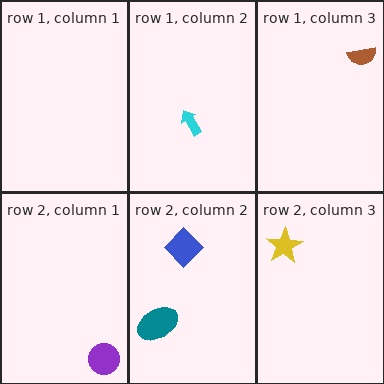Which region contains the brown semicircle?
The row 1, column 3 region.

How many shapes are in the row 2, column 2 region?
2.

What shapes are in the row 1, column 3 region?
The brown semicircle.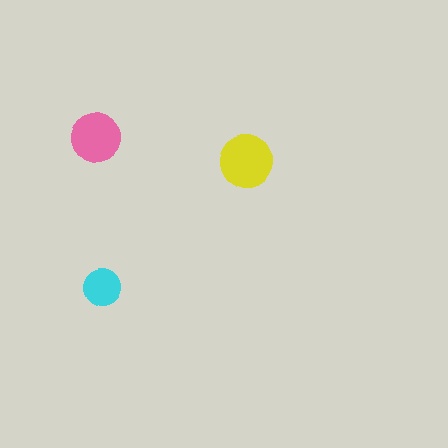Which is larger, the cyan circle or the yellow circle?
The yellow one.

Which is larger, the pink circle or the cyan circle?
The pink one.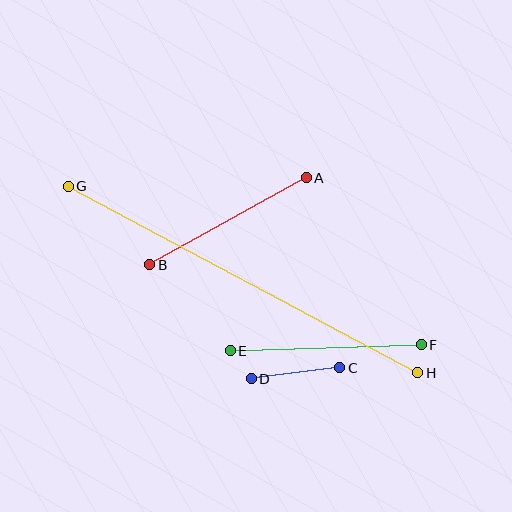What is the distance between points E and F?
The distance is approximately 191 pixels.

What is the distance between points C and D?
The distance is approximately 89 pixels.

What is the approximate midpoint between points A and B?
The midpoint is at approximately (228, 221) pixels.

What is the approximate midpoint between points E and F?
The midpoint is at approximately (326, 348) pixels.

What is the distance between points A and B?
The distance is approximately 179 pixels.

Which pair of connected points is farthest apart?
Points G and H are farthest apart.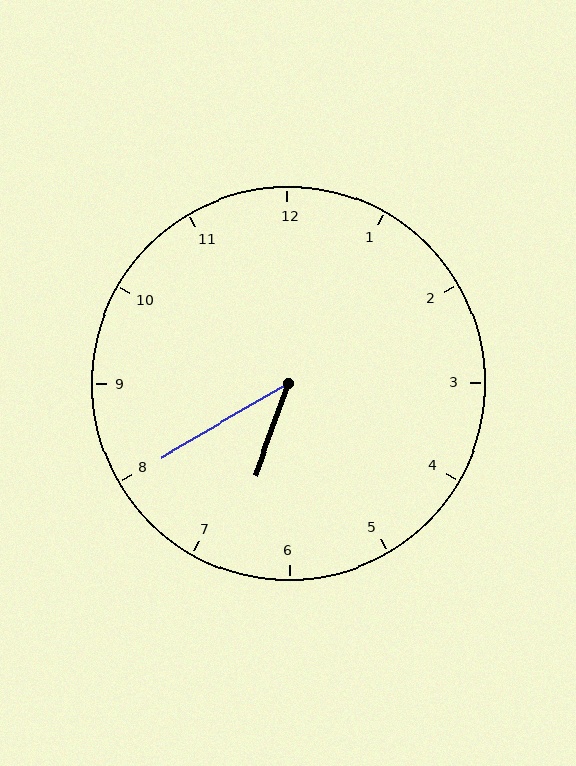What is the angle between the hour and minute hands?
Approximately 40 degrees.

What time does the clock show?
6:40.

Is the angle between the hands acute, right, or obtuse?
It is acute.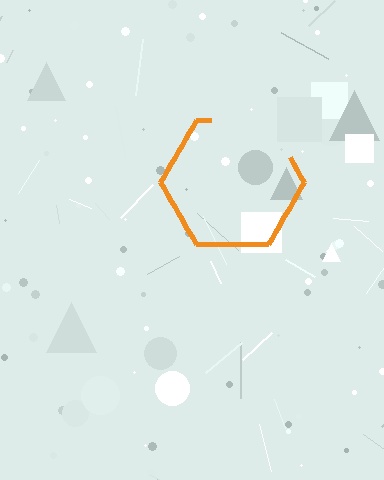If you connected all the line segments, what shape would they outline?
They would outline a hexagon.